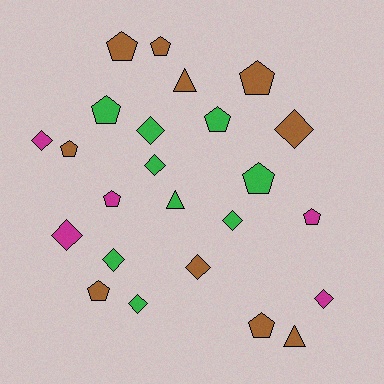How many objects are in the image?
There are 24 objects.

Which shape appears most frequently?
Pentagon, with 11 objects.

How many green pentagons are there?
There are 3 green pentagons.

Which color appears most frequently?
Brown, with 10 objects.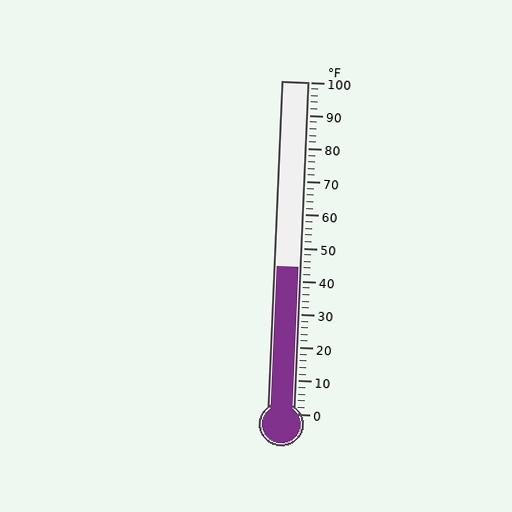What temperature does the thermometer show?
The thermometer shows approximately 44°F.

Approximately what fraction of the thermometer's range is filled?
The thermometer is filled to approximately 45% of its range.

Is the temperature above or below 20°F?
The temperature is above 20°F.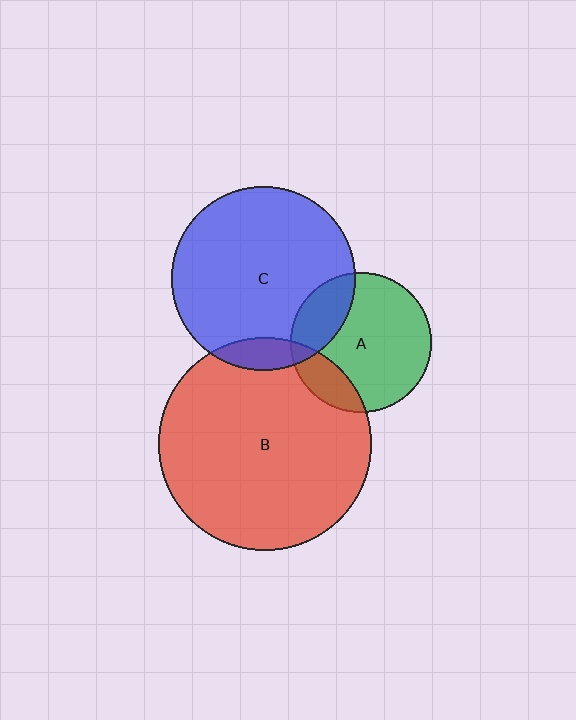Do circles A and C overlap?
Yes.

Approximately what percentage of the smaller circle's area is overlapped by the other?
Approximately 20%.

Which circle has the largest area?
Circle B (red).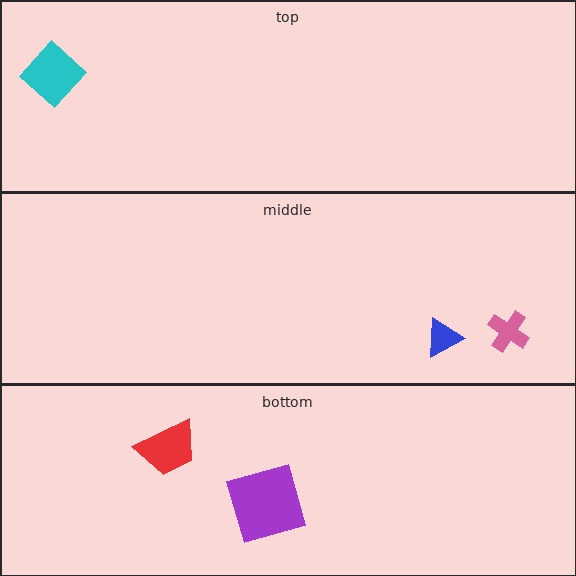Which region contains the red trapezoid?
The bottom region.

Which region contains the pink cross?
The middle region.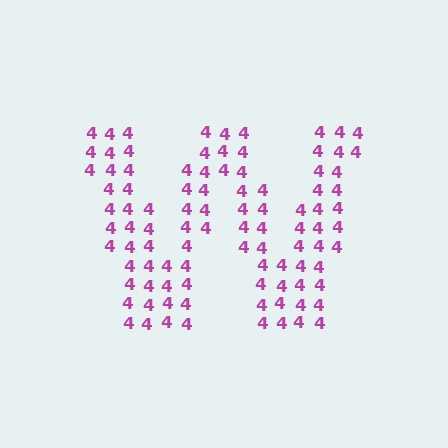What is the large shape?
The large shape is the letter W.